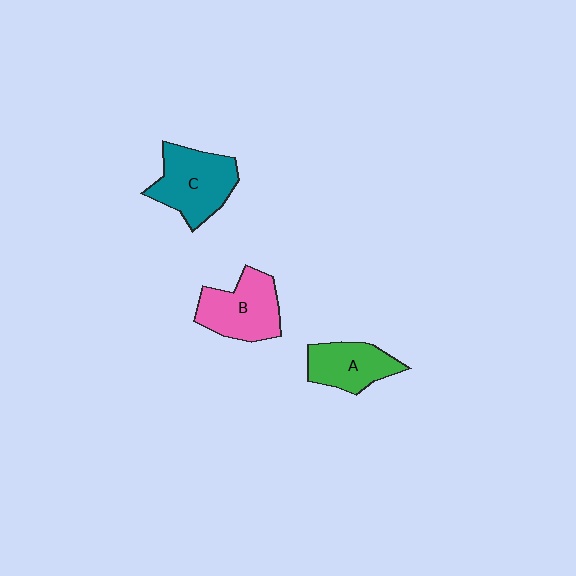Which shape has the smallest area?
Shape A (green).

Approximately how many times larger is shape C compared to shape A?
Approximately 1.3 times.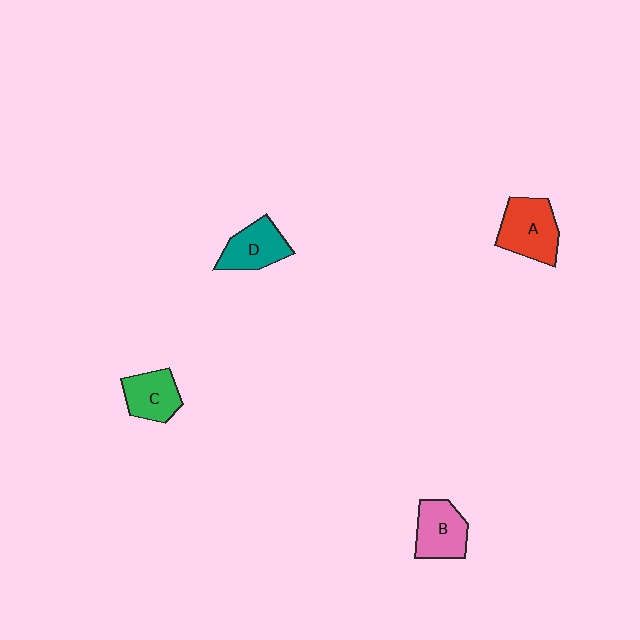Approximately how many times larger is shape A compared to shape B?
Approximately 1.2 times.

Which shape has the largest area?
Shape A (red).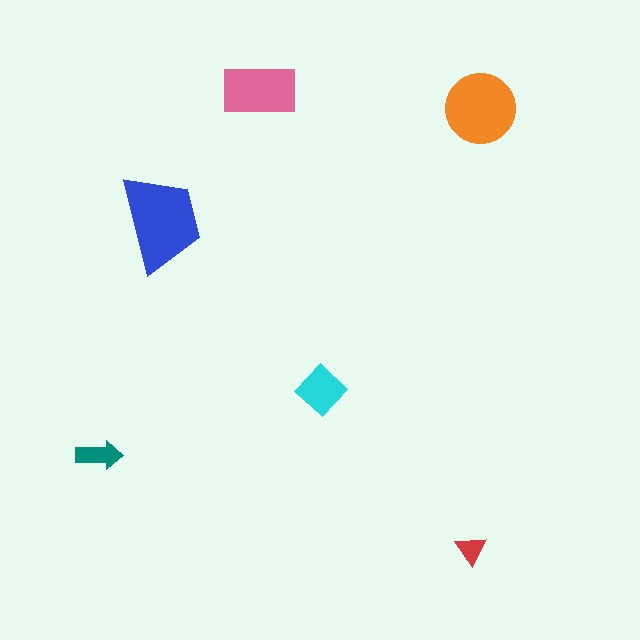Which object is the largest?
The blue trapezoid.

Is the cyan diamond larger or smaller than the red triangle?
Larger.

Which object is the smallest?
The red triangle.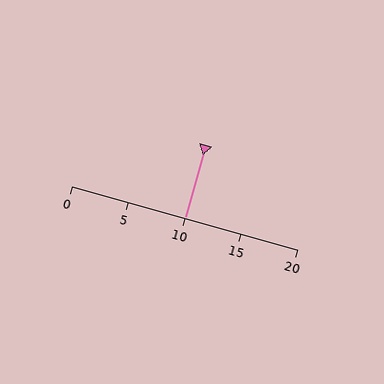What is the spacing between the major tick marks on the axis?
The major ticks are spaced 5 apart.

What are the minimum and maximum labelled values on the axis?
The axis runs from 0 to 20.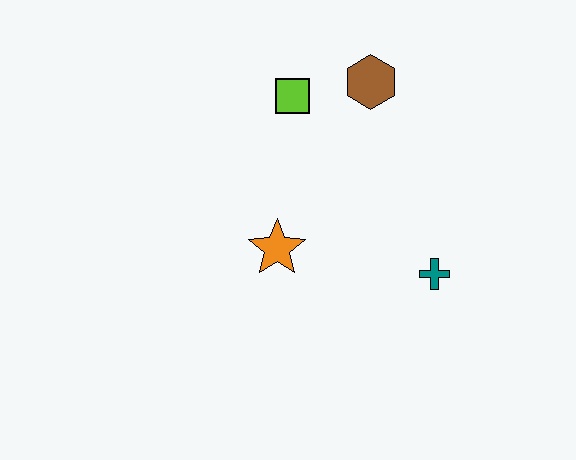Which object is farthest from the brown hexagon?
The teal cross is farthest from the brown hexagon.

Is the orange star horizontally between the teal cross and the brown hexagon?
No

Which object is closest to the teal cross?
The orange star is closest to the teal cross.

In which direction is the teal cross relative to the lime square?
The teal cross is below the lime square.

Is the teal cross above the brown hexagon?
No